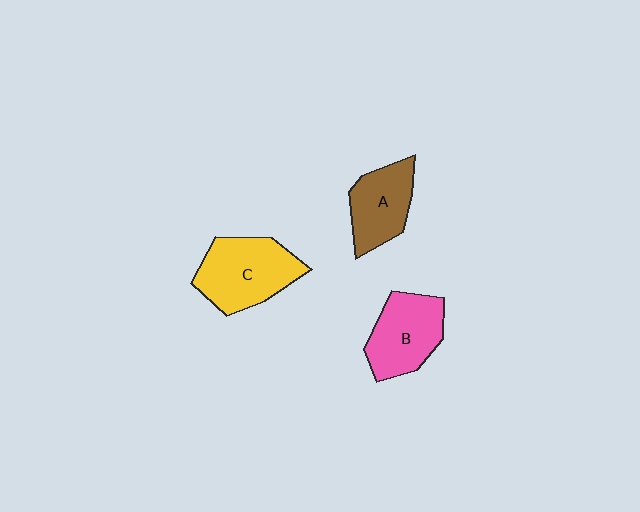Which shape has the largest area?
Shape C (yellow).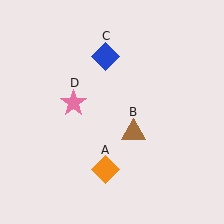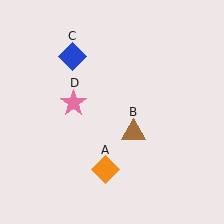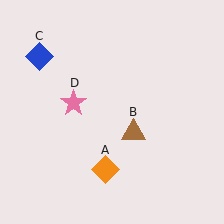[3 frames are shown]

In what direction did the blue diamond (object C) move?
The blue diamond (object C) moved left.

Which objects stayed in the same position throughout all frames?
Orange diamond (object A) and brown triangle (object B) and pink star (object D) remained stationary.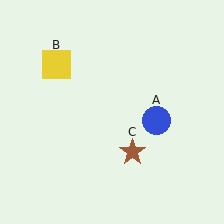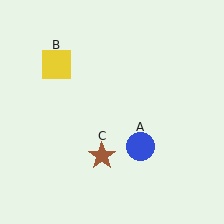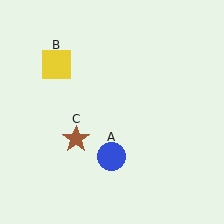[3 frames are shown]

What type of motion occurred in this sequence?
The blue circle (object A), brown star (object C) rotated clockwise around the center of the scene.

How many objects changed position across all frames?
2 objects changed position: blue circle (object A), brown star (object C).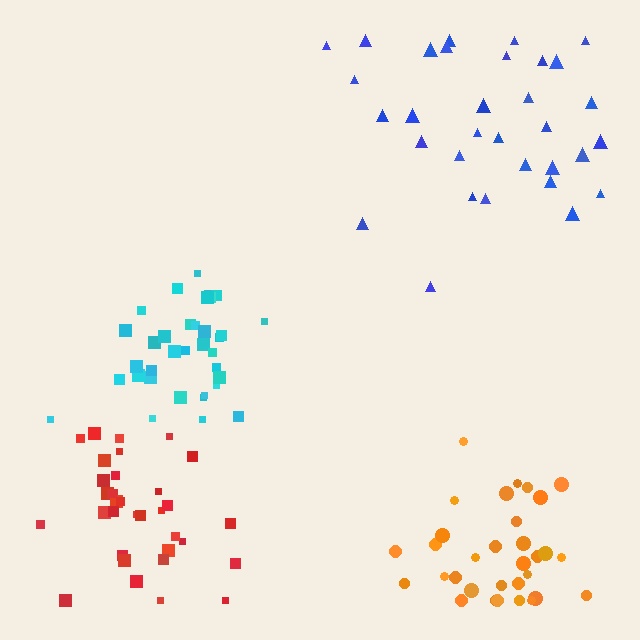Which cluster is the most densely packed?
Cyan.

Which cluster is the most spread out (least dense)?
Blue.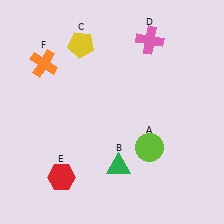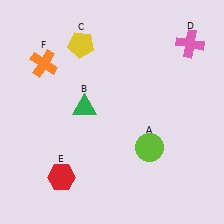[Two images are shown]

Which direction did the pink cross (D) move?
The pink cross (D) moved right.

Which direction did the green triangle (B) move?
The green triangle (B) moved up.